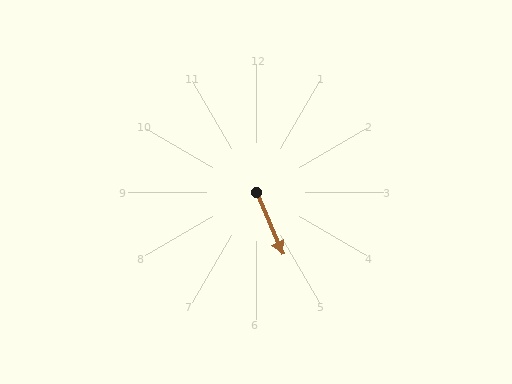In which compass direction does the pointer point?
Southeast.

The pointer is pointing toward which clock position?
Roughly 5 o'clock.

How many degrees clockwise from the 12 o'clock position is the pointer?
Approximately 157 degrees.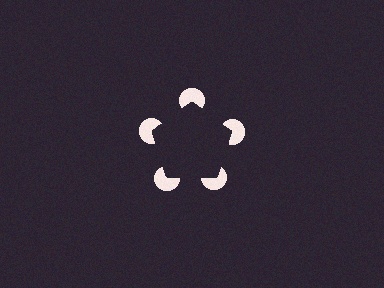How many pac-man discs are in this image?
There are 5 — one at each vertex of the illusory pentagon.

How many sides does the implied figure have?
5 sides.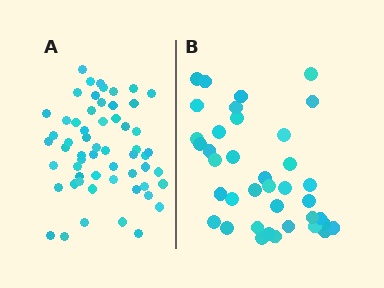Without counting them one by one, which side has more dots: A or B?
Region A (the left region) has more dots.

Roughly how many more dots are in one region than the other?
Region A has approximately 20 more dots than region B.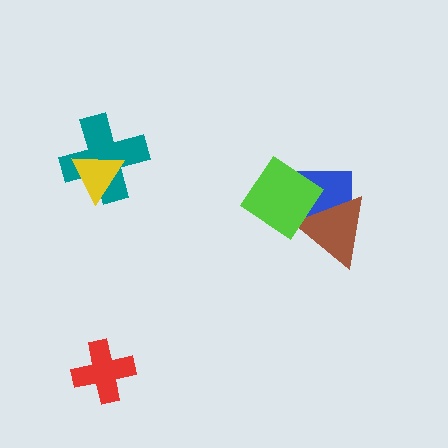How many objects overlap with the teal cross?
1 object overlaps with the teal cross.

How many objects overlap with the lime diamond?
2 objects overlap with the lime diamond.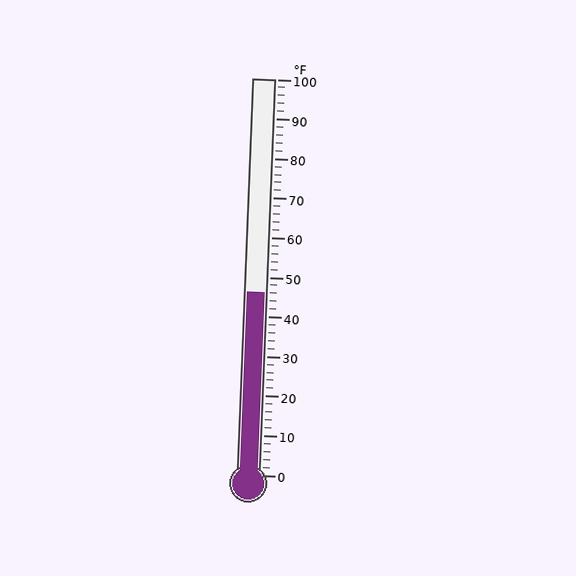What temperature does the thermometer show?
The thermometer shows approximately 46°F.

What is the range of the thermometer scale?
The thermometer scale ranges from 0°F to 100°F.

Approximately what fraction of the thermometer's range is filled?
The thermometer is filled to approximately 45% of its range.